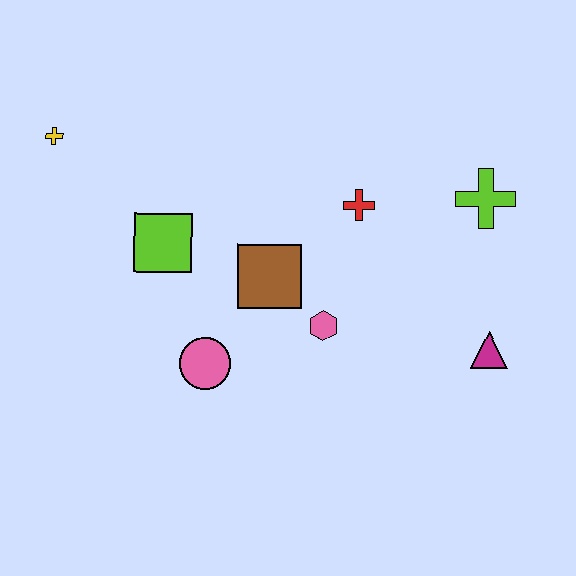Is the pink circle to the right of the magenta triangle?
No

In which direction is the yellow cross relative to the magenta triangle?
The yellow cross is to the left of the magenta triangle.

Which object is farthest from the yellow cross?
The magenta triangle is farthest from the yellow cross.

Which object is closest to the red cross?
The brown square is closest to the red cross.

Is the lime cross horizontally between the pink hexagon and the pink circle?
No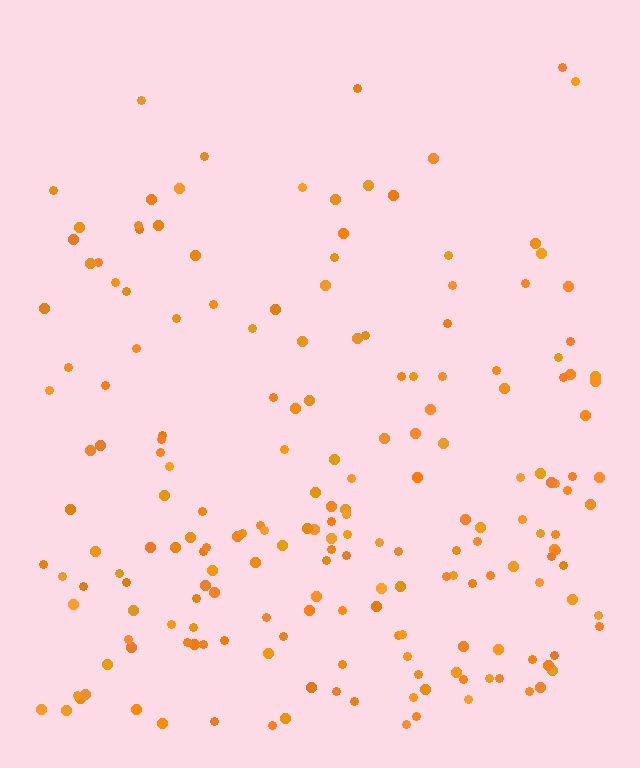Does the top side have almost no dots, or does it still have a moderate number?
Still a moderate number, just noticeably fewer than the bottom.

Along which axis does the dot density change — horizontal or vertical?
Vertical.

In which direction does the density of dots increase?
From top to bottom, with the bottom side densest.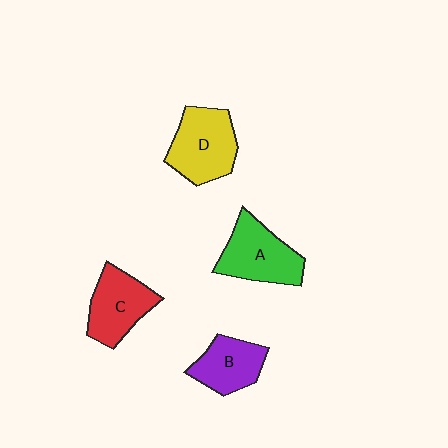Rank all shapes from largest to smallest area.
From largest to smallest: D (yellow), A (green), C (red), B (purple).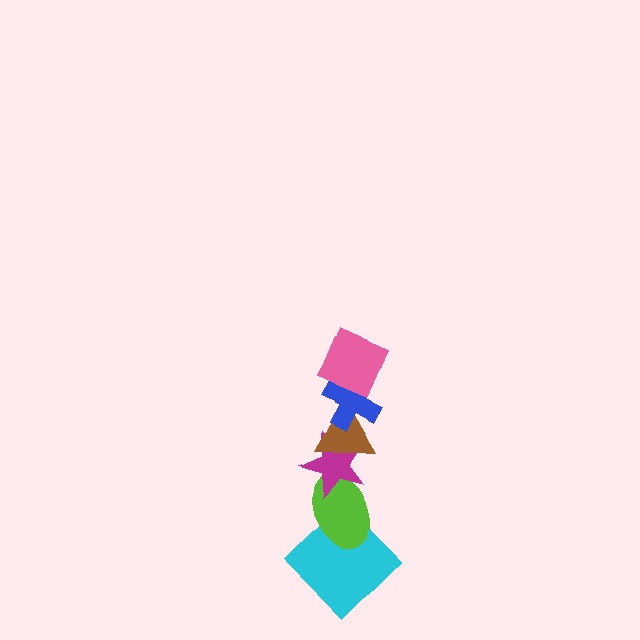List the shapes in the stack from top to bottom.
From top to bottom: the pink square, the blue cross, the brown triangle, the magenta star, the lime ellipse, the cyan diamond.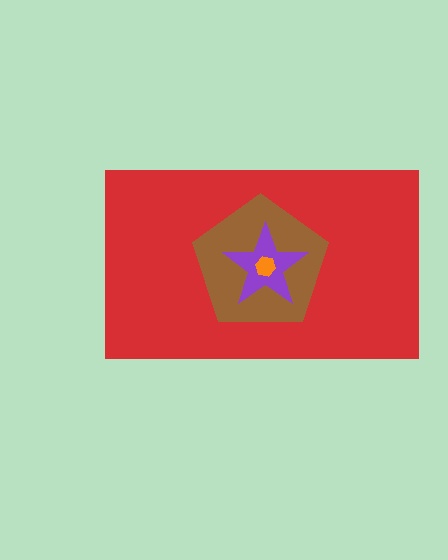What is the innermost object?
The orange hexagon.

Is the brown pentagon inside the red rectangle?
Yes.